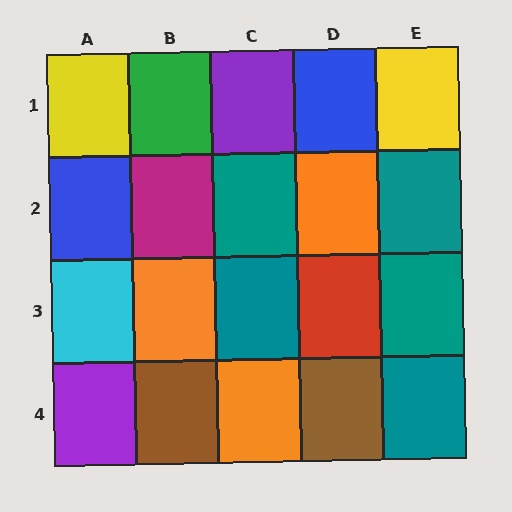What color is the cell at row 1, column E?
Yellow.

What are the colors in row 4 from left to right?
Purple, brown, orange, brown, teal.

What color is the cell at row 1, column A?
Yellow.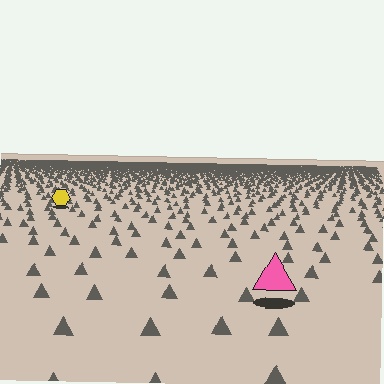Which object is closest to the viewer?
The pink triangle is closest. The texture marks near it are larger and more spread out.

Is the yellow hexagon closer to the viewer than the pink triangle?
No. The pink triangle is closer — you can tell from the texture gradient: the ground texture is coarser near it.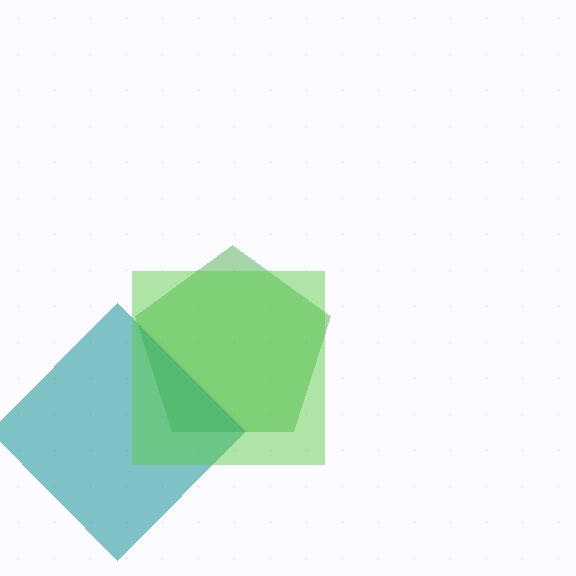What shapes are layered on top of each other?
The layered shapes are: a green pentagon, a teal diamond, a lime square.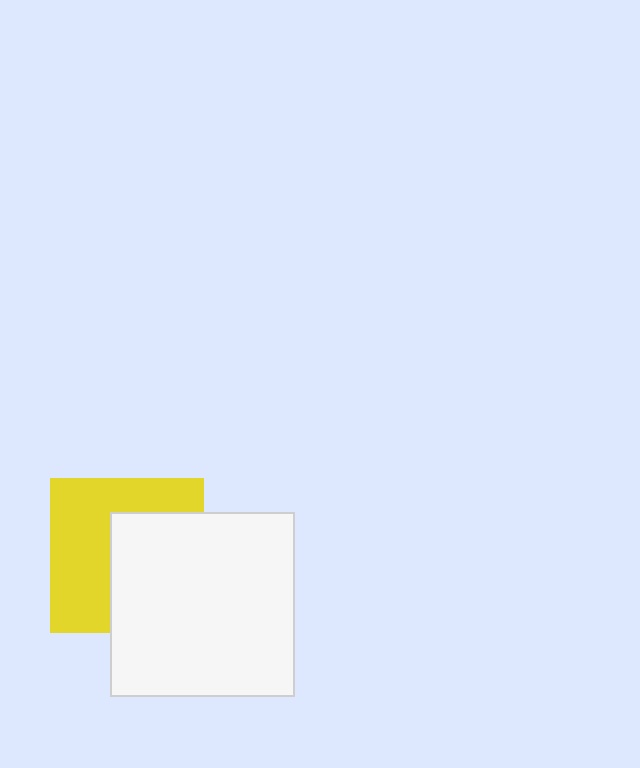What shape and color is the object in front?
The object in front is a white square.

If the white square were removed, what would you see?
You would see the complete yellow square.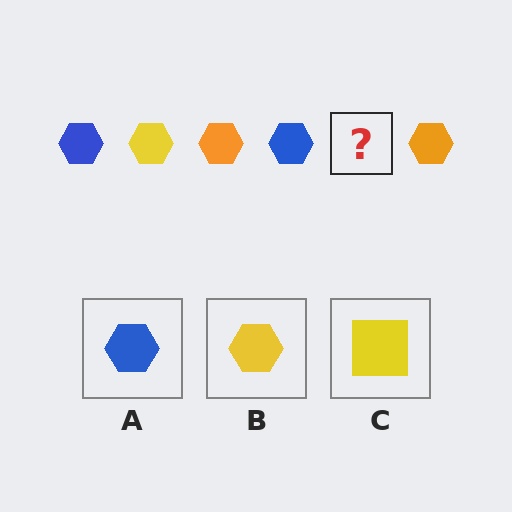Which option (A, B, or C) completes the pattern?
B.